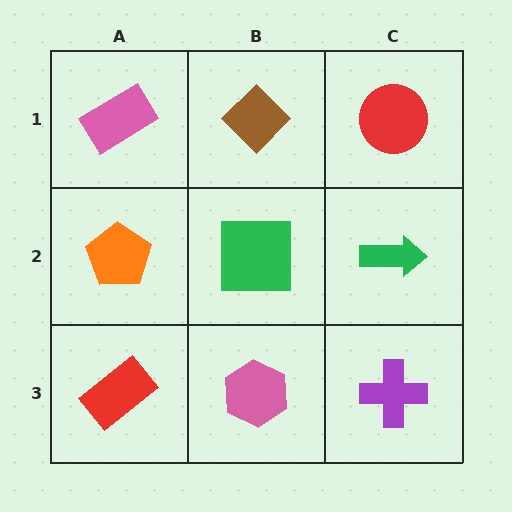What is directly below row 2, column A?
A red rectangle.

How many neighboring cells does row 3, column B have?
3.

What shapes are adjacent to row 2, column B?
A brown diamond (row 1, column B), a pink hexagon (row 3, column B), an orange pentagon (row 2, column A), a green arrow (row 2, column C).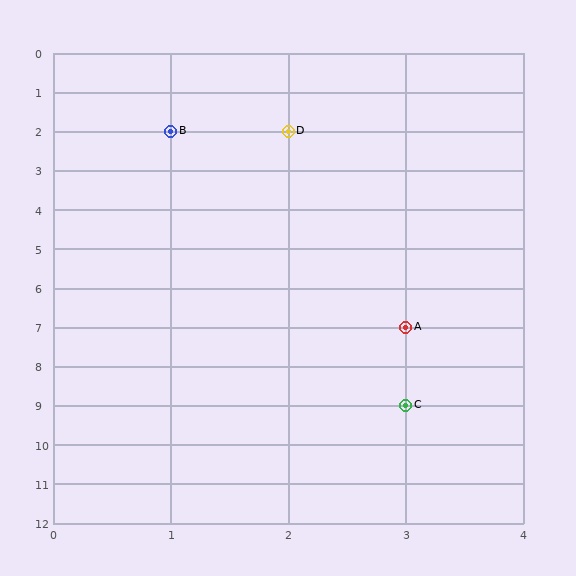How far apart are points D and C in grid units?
Points D and C are 1 column and 7 rows apart (about 7.1 grid units diagonally).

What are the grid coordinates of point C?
Point C is at grid coordinates (3, 9).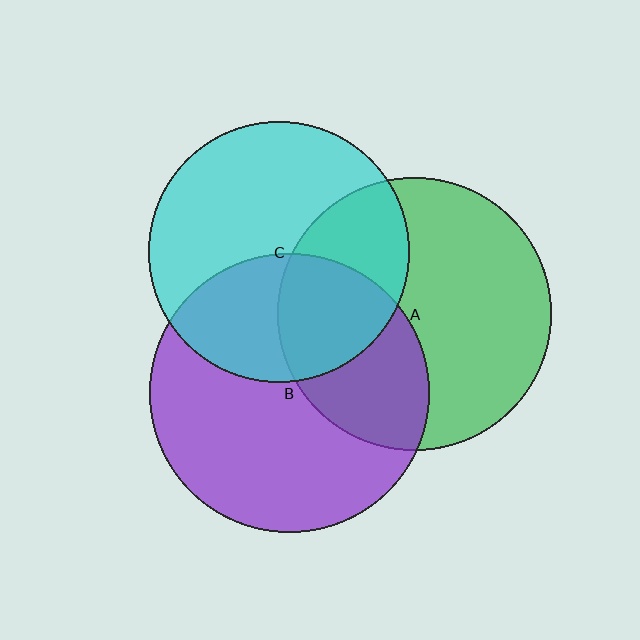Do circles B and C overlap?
Yes.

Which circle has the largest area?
Circle B (purple).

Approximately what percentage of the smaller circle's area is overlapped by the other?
Approximately 40%.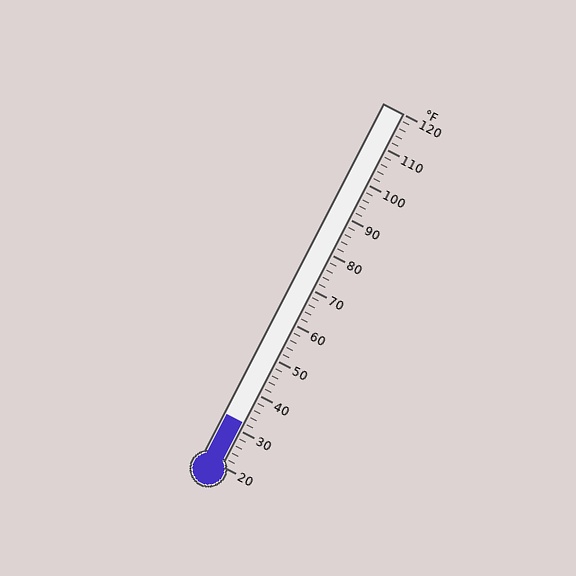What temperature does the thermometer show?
The thermometer shows approximately 32°F.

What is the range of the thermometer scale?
The thermometer scale ranges from 20°F to 120°F.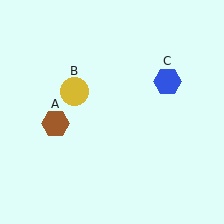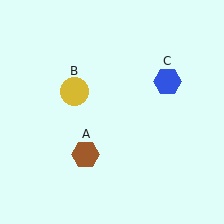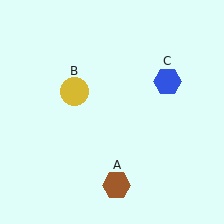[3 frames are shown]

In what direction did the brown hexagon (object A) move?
The brown hexagon (object A) moved down and to the right.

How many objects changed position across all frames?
1 object changed position: brown hexagon (object A).